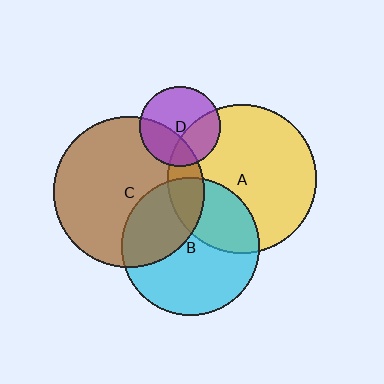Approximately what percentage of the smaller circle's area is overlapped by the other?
Approximately 15%.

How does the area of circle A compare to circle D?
Approximately 3.4 times.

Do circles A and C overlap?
Yes.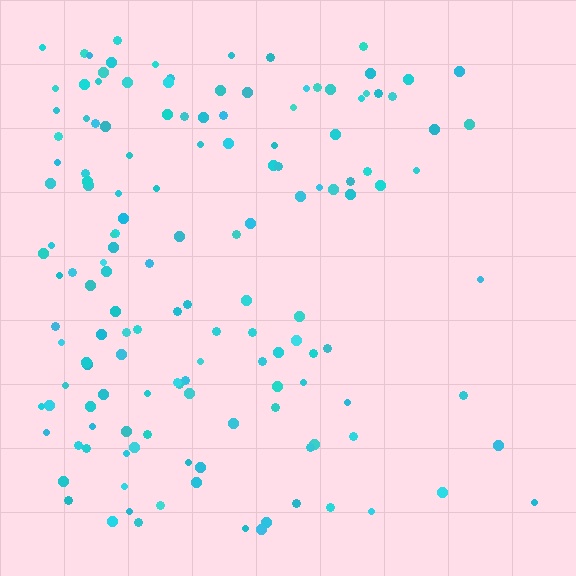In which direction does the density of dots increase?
From right to left, with the left side densest.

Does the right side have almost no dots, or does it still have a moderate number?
Still a moderate number, just noticeably fewer than the left.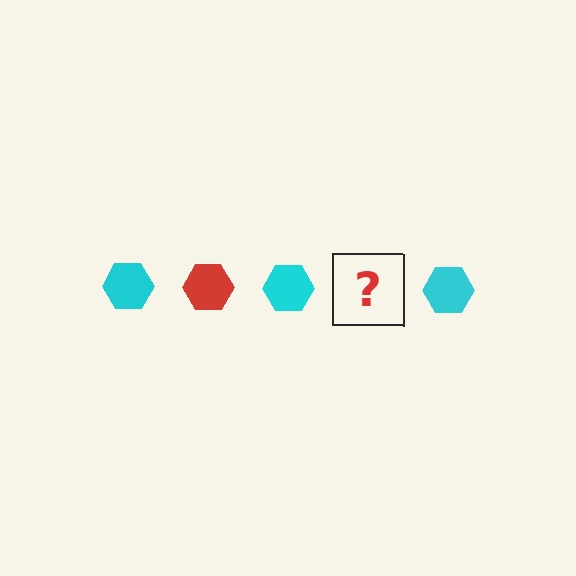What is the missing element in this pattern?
The missing element is a red hexagon.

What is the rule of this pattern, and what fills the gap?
The rule is that the pattern cycles through cyan, red hexagons. The gap should be filled with a red hexagon.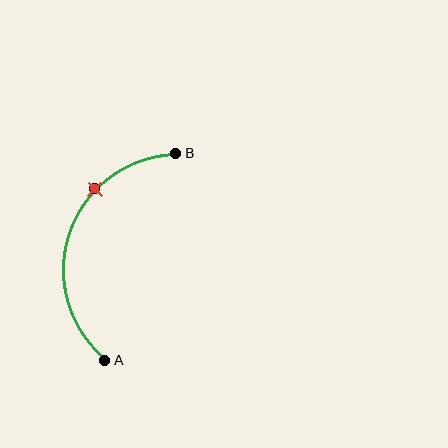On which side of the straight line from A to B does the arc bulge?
The arc bulges to the left of the straight line connecting A and B.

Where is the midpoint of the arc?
The arc midpoint is the point on the curve farthest from the straight line joining A and B. It sits to the left of that line.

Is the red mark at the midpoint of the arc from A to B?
No. The red mark lies on the arc but is closer to endpoint B. The arc midpoint would be at the point on the curve equidistant along the arc from both A and B.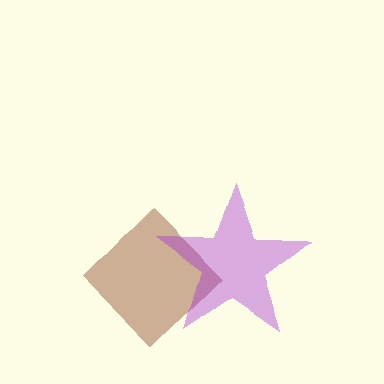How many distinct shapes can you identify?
There are 2 distinct shapes: a brown diamond, a purple star.